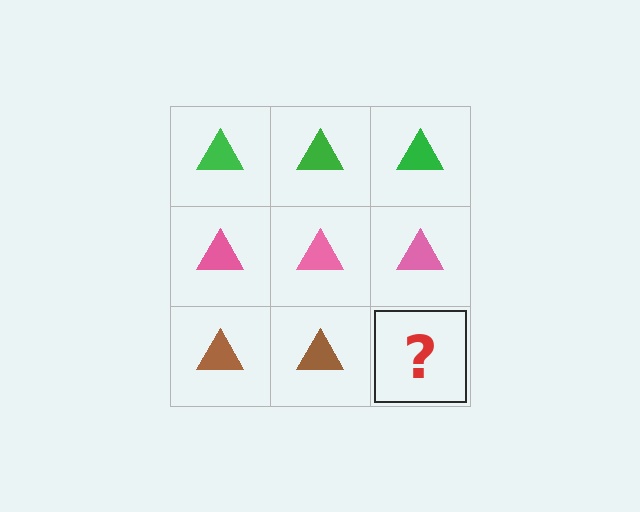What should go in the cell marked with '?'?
The missing cell should contain a brown triangle.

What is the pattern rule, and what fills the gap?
The rule is that each row has a consistent color. The gap should be filled with a brown triangle.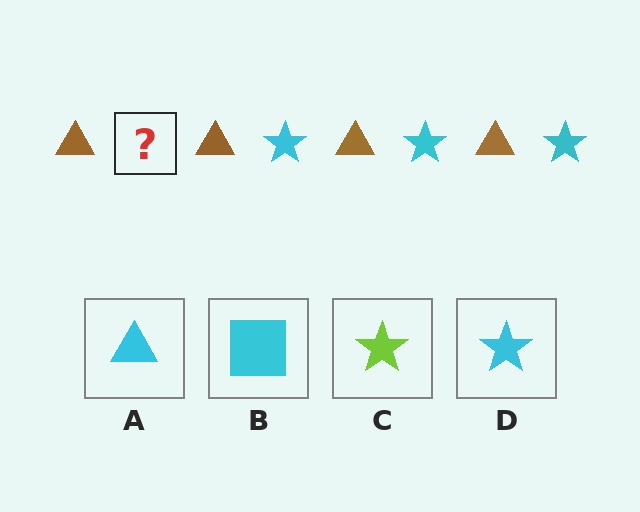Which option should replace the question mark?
Option D.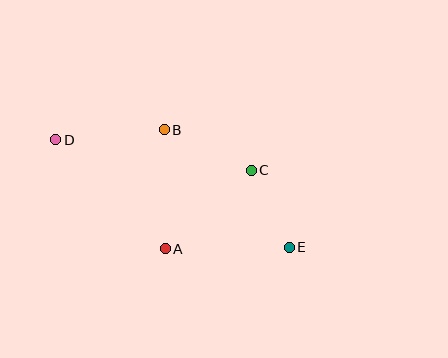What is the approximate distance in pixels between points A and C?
The distance between A and C is approximately 117 pixels.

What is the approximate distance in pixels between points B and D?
The distance between B and D is approximately 109 pixels.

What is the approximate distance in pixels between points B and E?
The distance between B and E is approximately 172 pixels.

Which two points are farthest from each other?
Points D and E are farthest from each other.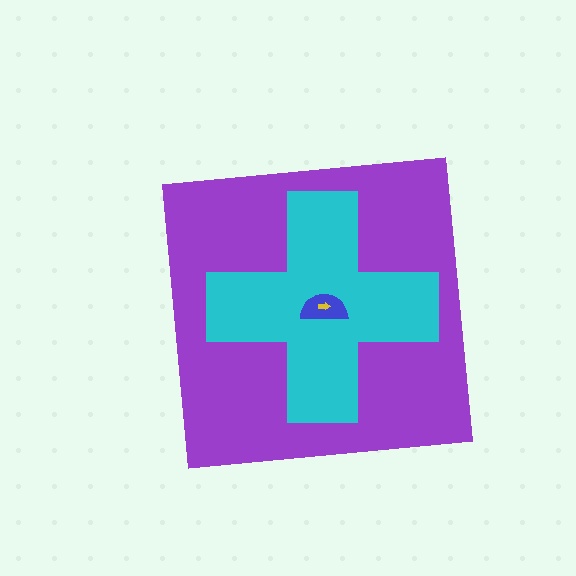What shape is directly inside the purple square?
The cyan cross.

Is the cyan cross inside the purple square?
Yes.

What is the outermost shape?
The purple square.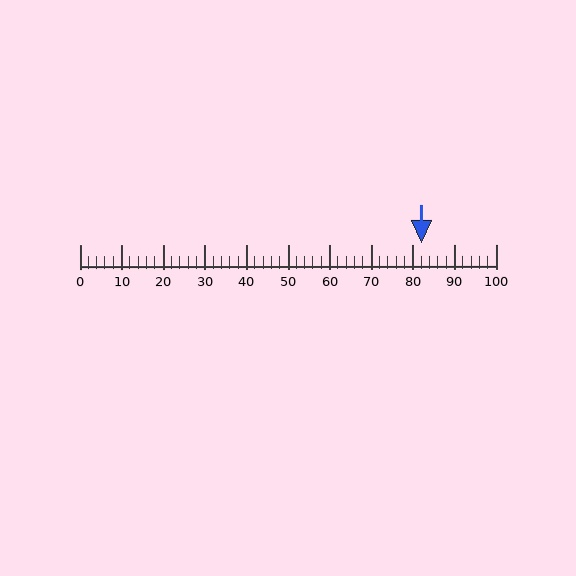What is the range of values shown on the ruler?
The ruler shows values from 0 to 100.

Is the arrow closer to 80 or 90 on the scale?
The arrow is closer to 80.